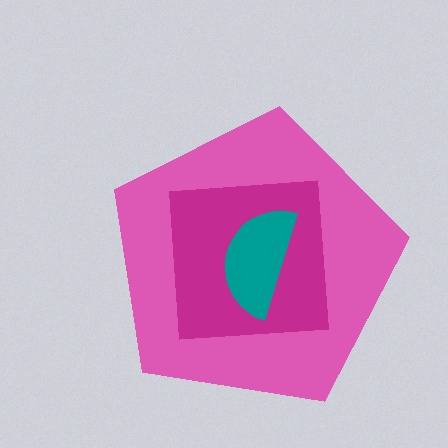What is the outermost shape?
The pink pentagon.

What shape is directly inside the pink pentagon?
The magenta square.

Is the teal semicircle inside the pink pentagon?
Yes.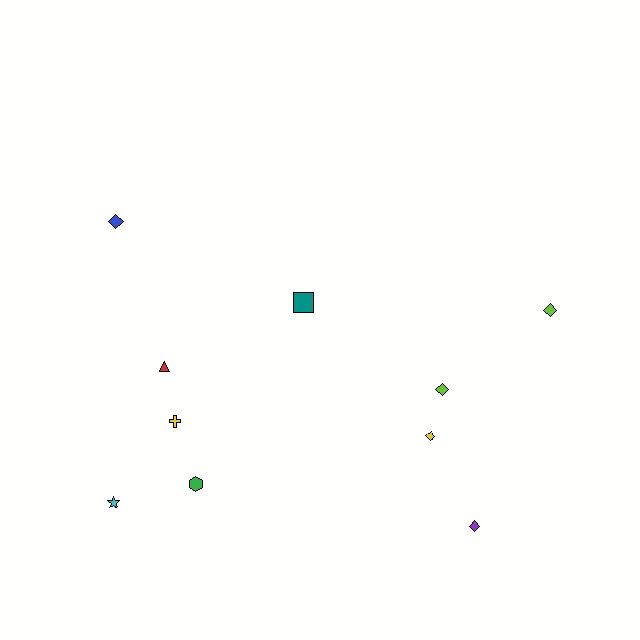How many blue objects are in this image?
There is 1 blue object.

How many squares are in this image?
There is 1 square.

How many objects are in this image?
There are 10 objects.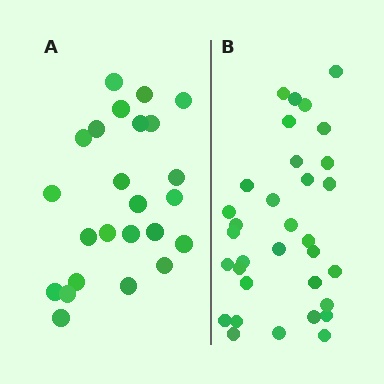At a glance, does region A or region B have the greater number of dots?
Region B (the right region) has more dots.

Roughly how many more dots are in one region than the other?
Region B has roughly 8 or so more dots than region A.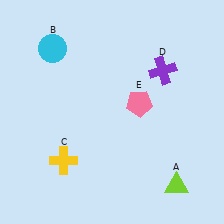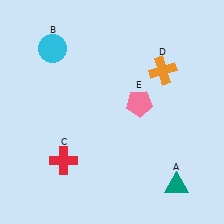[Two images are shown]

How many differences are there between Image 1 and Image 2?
There are 3 differences between the two images.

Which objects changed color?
A changed from lime to teal. C changed from yellow to red. D changed from purple to orange.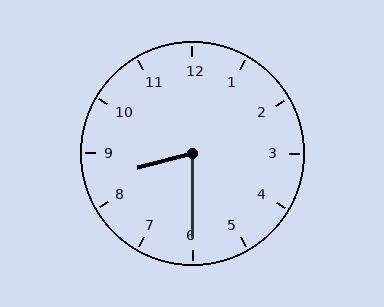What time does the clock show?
8:30.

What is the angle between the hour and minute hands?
Approximately 75 degrees.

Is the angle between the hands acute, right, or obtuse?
It is acute.